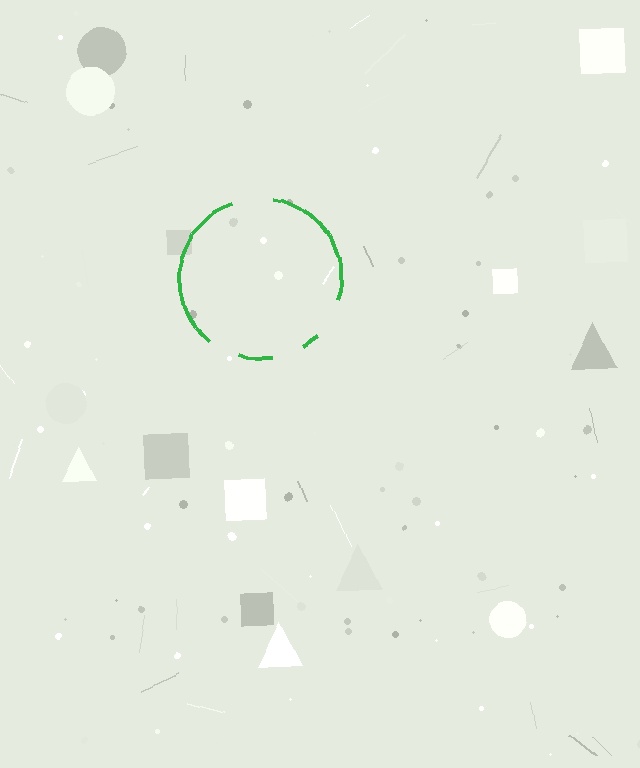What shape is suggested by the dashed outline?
The dashed outline suggests a circle.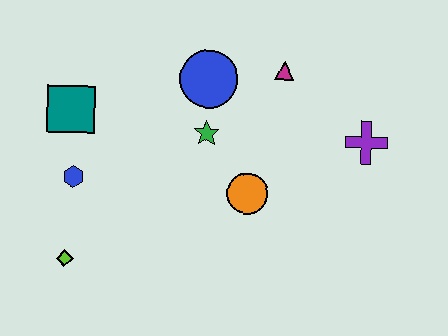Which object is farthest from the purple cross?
The lime diamond is farthest from the purple cross.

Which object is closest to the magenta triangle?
The blue circle is closest to the magenta triangle.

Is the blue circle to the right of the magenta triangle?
No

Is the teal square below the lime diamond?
No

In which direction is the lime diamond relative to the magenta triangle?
The lime diamond is to the left of the magenta triangle.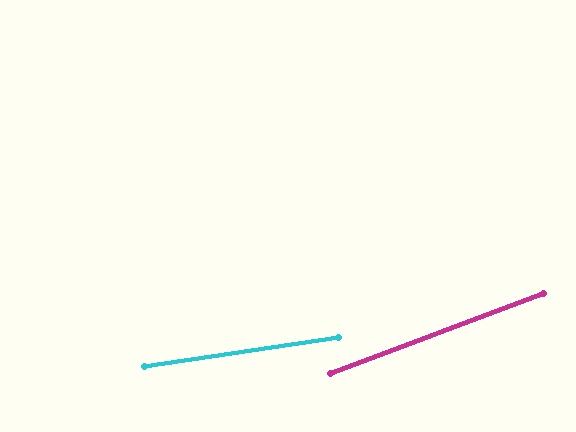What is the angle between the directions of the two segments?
Approximately 12 degrees.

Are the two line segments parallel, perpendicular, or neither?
Neither parallel nor perpendicular — they differ by about 12°.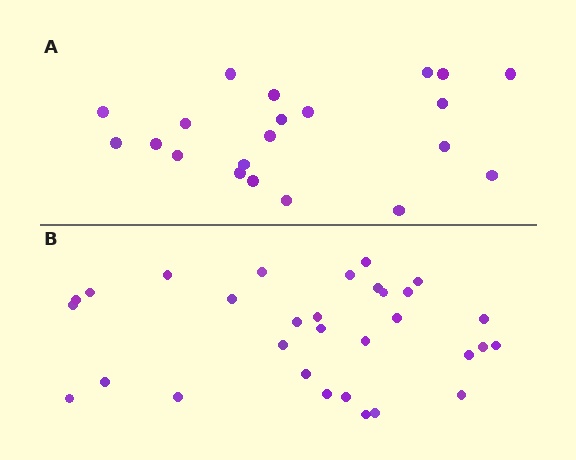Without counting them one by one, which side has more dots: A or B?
Region B (the bottom region) has more dots.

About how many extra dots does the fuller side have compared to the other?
Region B has roughly 10 or so more dots than region A.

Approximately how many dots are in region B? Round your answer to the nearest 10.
About 30 dots. (The exact count is 31, which rounds to 30.)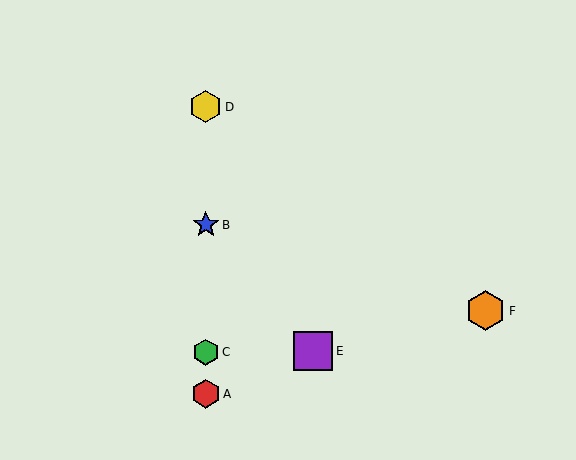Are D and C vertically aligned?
Yes, both are at x≈206.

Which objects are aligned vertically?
Objects A, B, C, D are aligned vertically.